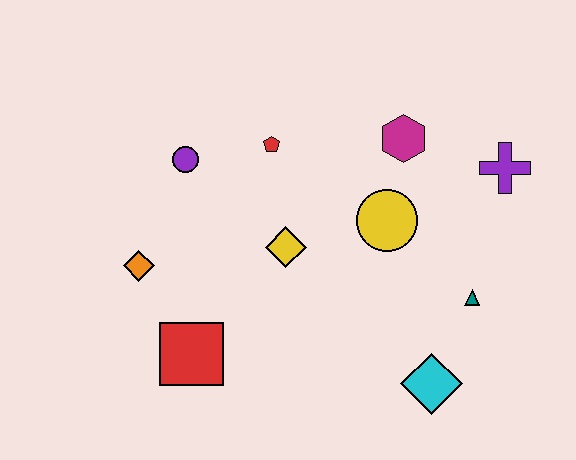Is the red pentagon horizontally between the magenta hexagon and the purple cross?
No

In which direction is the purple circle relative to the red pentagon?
The purple circle is to the left of the red pentagon.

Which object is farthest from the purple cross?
The orange diamond is farthest from the purple cross.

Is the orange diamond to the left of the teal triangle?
Yes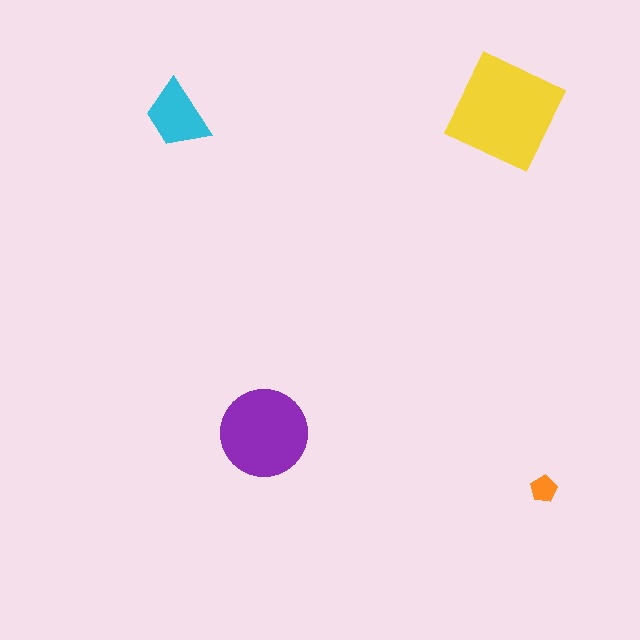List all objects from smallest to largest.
The orange pentagon, the cyan trapezoid, the purple circle, the yellow diamond.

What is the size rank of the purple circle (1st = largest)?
2nd.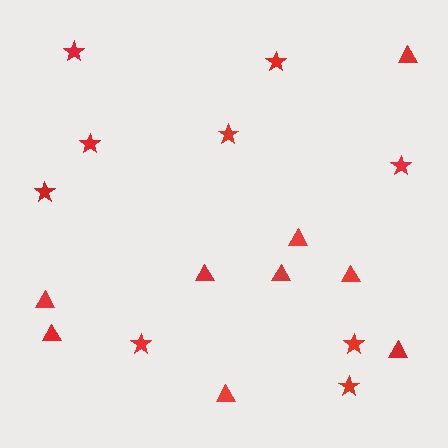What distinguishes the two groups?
There are 2 groups: one group of triangles (9) and one group of stars (9).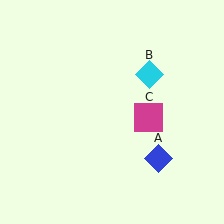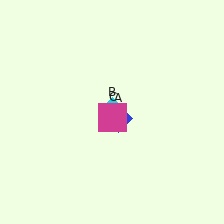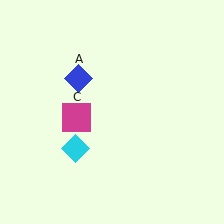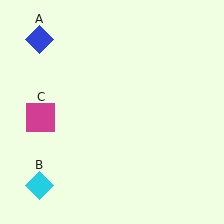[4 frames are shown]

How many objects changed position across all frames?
3 objects changed position: blue diamond (object A), cyan diamond (object B), magenta square (object C).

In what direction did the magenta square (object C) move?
The magenta square (object C) moved left.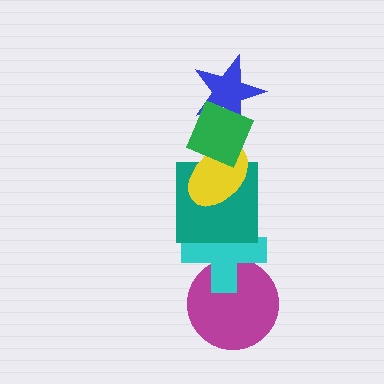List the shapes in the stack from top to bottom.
From top to bottom: the green square, the blue star, the yellow ellipse, the teal square, the cyan cross, the magenta circle.